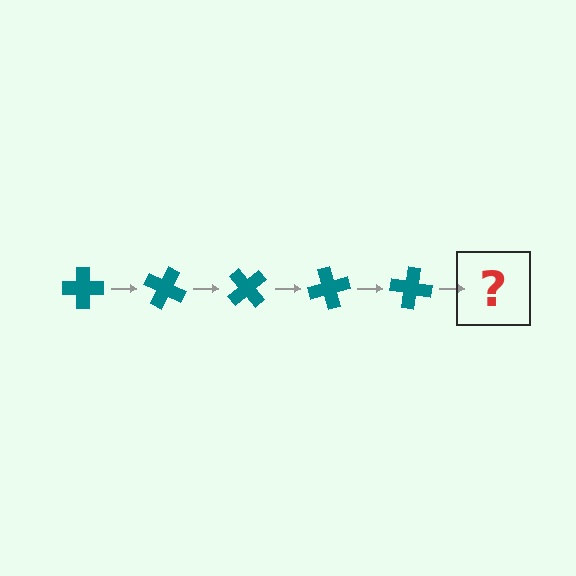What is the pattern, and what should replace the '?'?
The pattern is that the cross rotates 25 degrees each step. The '?' should be a teal cross rotated 125 degrees.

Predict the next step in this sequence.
The next step is a teal cross rotated 125 degrees.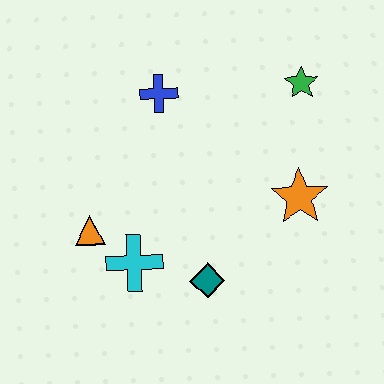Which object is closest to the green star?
The orange star is closest to the green star.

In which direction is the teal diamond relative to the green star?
The teal diamond is below the green star.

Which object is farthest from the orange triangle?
The green star is farthest from the orange triangle.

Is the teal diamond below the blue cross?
Yes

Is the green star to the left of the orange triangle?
No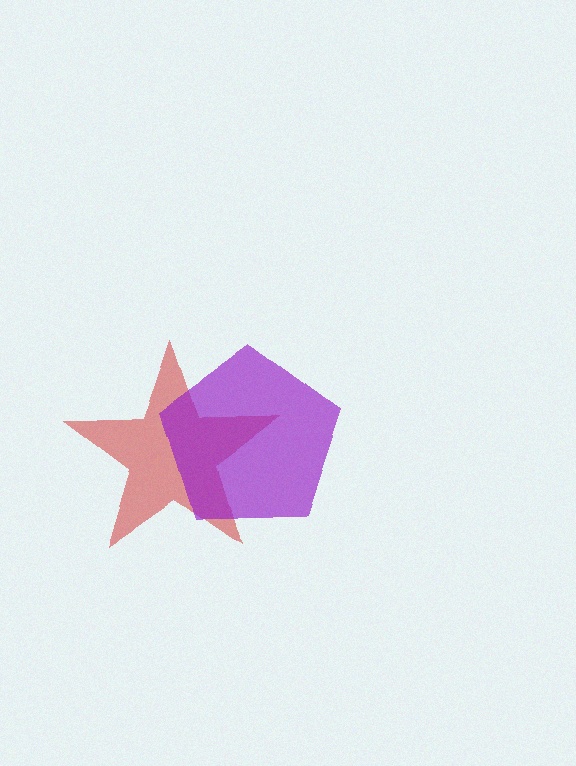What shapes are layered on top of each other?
The layered shapes are: a red star, a purple pentagon.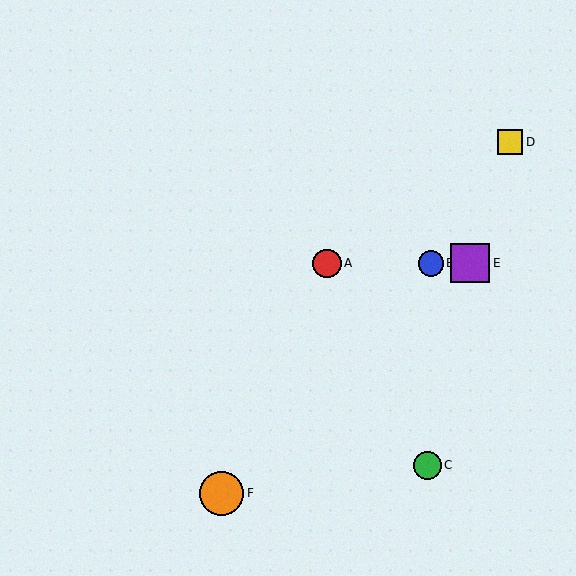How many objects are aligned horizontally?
3 objects (A, B, E) are aligned horizontally.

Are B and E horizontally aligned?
Yes, both are at y≈263.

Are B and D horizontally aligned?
No, B is at y≈263 and D is at y≈142.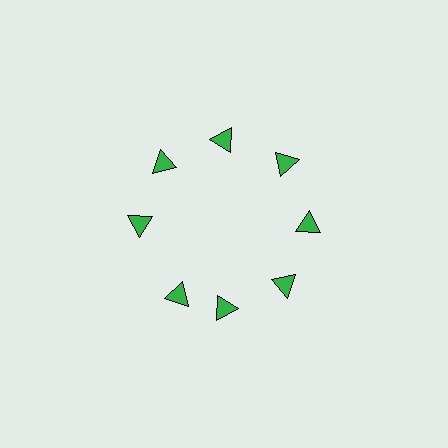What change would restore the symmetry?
The symmetry would be restored by rotating it back into even spacing with its neighbors so that all 8 triangles sit at equal angles and equal distance from the center.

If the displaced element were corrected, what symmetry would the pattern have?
It would have 8-fold rotational symmetry — the pattern would map onto itself every 45 degrees.